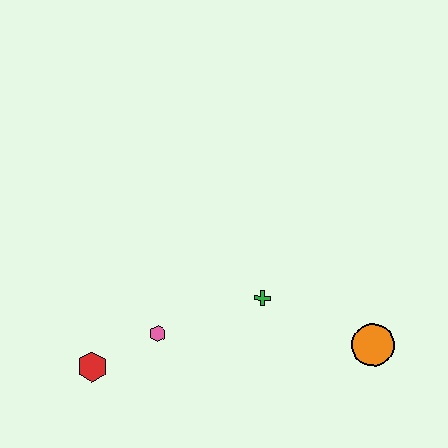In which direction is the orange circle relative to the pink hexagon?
The orange circle is to the right of the pink hexagon.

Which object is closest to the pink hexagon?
The red hexagon is closest to the pink hexagon.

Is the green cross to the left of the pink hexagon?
No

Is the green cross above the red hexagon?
Yes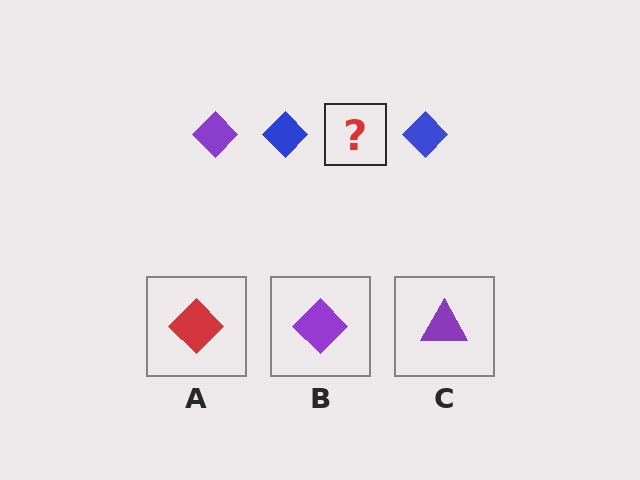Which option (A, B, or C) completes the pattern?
B.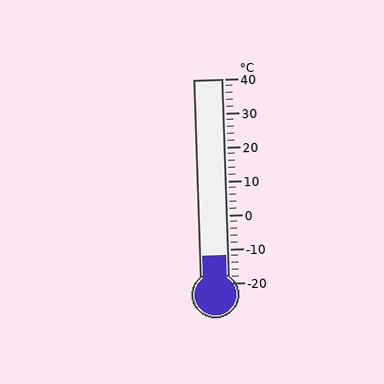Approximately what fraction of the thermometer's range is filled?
The thermometer is filled to approximately 15% of its range.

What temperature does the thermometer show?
The thermometer shows approximately -12°C.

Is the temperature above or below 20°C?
The temperature is below 20°C.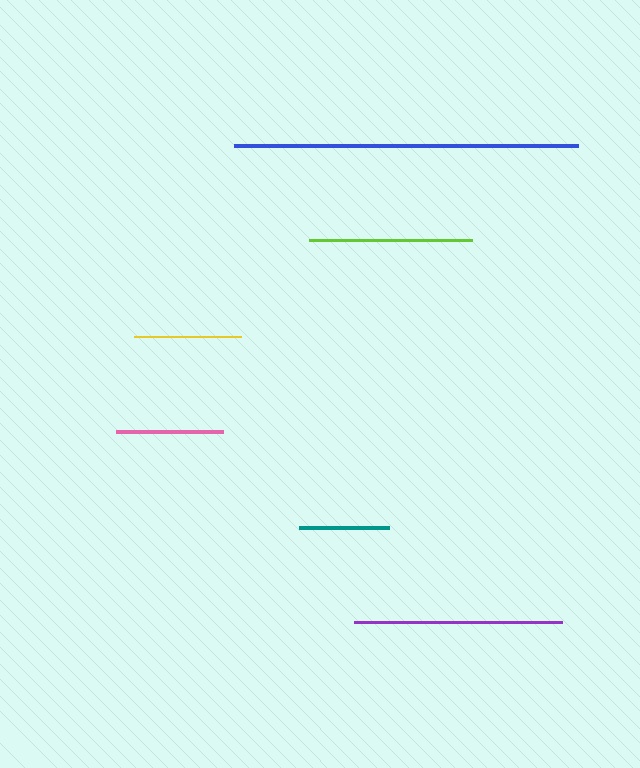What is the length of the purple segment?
The purple segment is approximately 208 pixels long.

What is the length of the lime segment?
The lime segment is approximately 164 pixels long.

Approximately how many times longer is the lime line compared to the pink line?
The lime line is approximately 1.5 times the length of the pink line.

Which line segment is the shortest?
The teal line is the shortest at approximately 90 pixels.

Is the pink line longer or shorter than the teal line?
The pink line is longer than the teal line.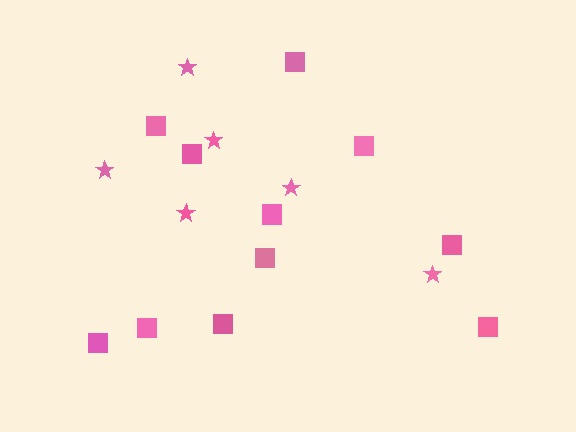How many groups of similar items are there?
There are 2 groups: one group of stars (6) and one group of squares (11).